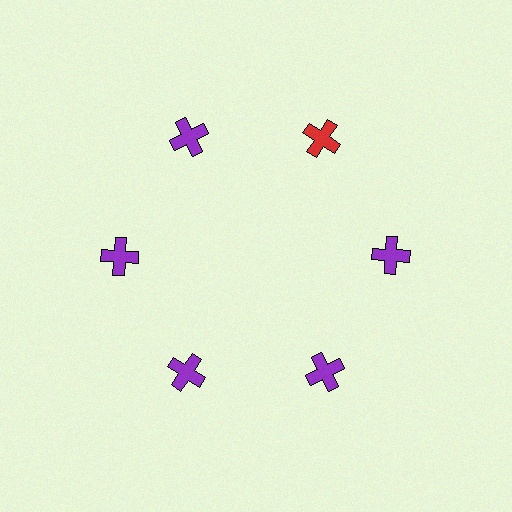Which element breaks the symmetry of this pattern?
The red cross at roughly the 1 o'clock position breaks the symmetry. All other shapes are purple crosses.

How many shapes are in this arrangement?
There are 6 shapes arranged in a ring pattern.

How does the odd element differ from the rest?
It has a different color: red instead of purple.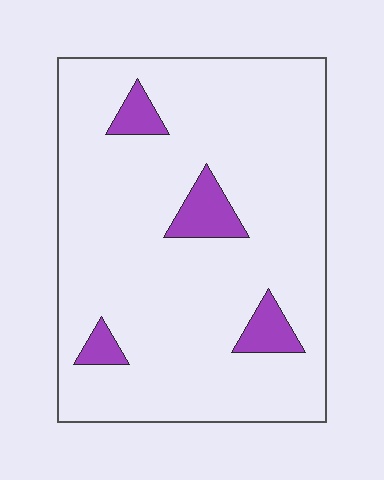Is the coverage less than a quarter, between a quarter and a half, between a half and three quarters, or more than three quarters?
Less than a quarter.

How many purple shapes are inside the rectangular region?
4.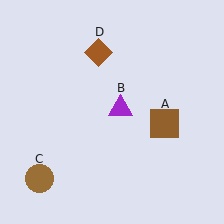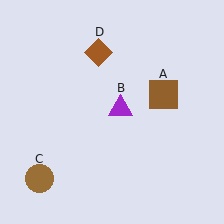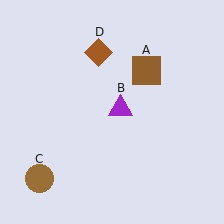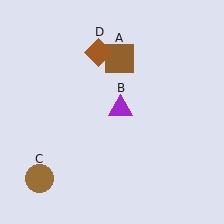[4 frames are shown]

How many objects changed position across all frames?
1 object changed position: brown square (object A).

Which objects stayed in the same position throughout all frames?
Purple triangle (object B) and brown circle (object C) and brown diamond (object D) remained stationary.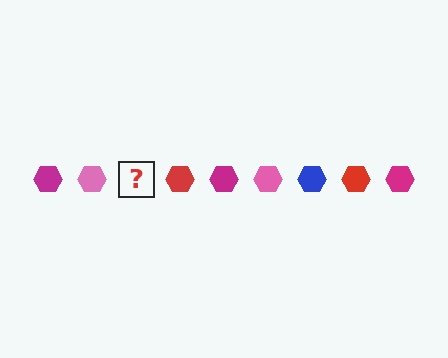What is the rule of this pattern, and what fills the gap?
The rule is that the pattern cycles through magenta, pink, blue, red hexagons. The gap should be filled with a blue hexagon.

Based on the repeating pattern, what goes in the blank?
The blank should be a blue hexagon.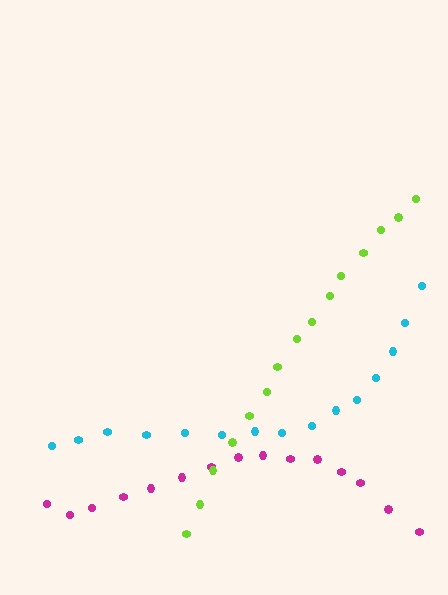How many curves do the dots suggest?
There are 3 distinct paths.